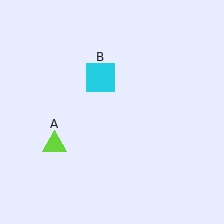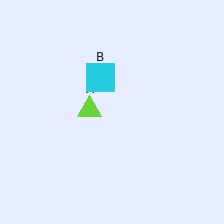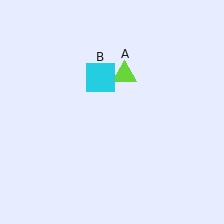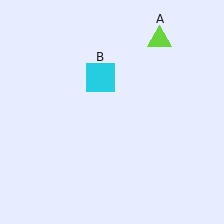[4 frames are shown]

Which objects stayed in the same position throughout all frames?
Cyan square (object B) remained stationary.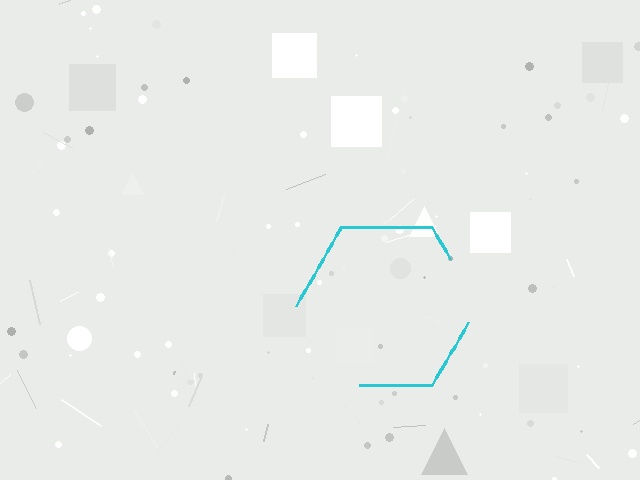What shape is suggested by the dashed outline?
The dashed outline suggests a hexagon.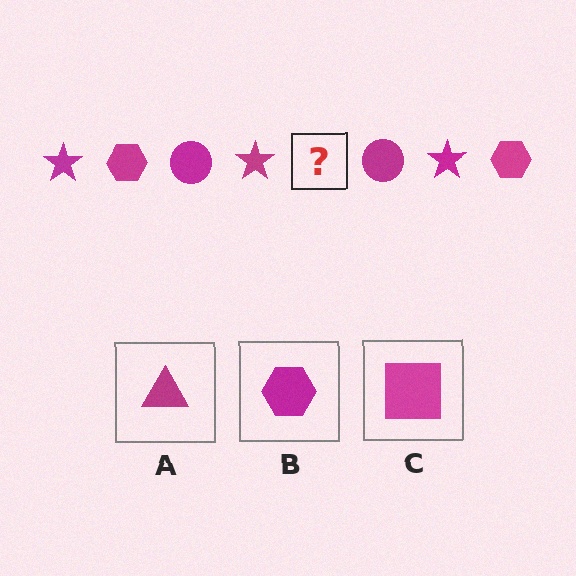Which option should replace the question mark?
Option B.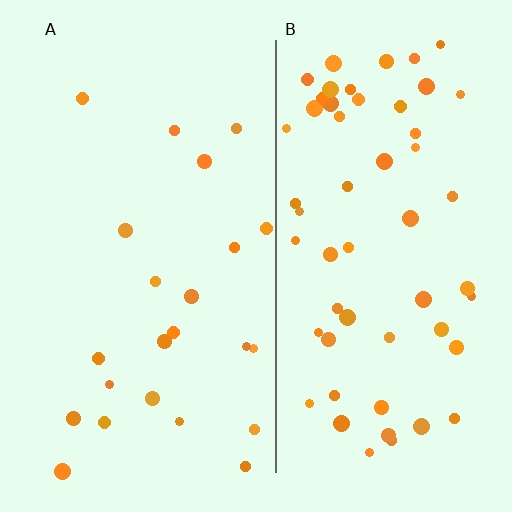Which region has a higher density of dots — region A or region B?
B (the right).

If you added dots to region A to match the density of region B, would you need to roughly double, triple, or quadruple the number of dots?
Approximately triple.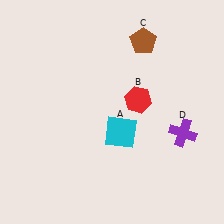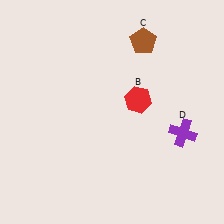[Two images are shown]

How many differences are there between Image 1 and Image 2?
There is 1 difference between the two images.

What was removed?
The cyan square (A) was removed in Image 2.